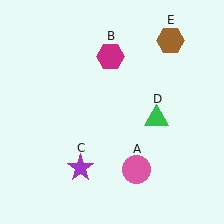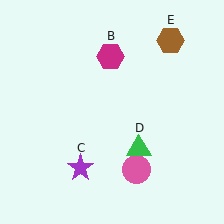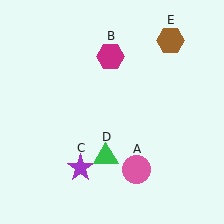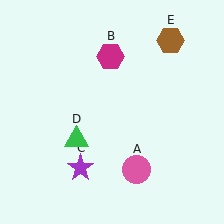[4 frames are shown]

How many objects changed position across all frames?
1 object changed position: green triangle (object D).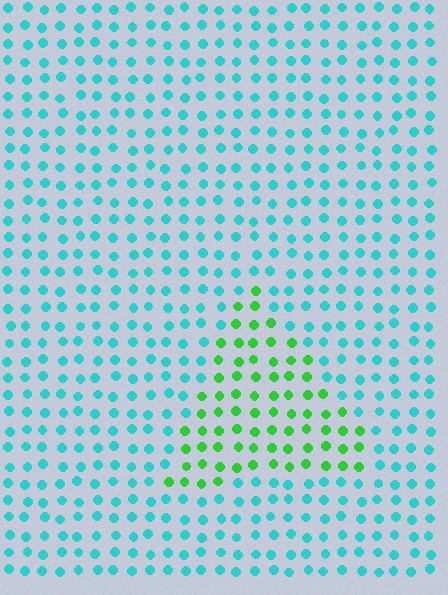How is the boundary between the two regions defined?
The boundary is defined purely by a slight shift in hue (about 57 degrees). Spacing, size, and orientation are identical on both sides.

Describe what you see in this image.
The image is filled with small cyan elements in a uniform arrangement. A triangle-shaped region is visible where the elements are tinted to a slightly different hue, forming a subtle color boundary.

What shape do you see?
I see a triangle.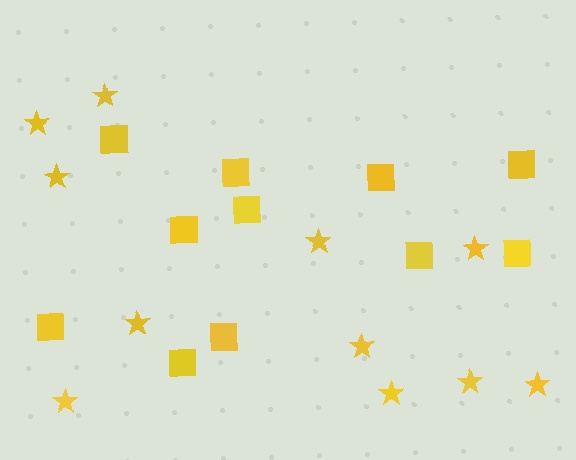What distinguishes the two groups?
There are 2 groups: one group of stars (11) and one group of squares (11).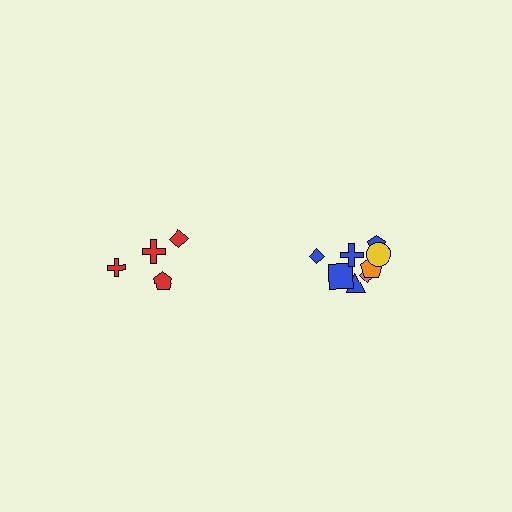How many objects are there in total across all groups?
There are 12 objects.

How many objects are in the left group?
There are 4 objects.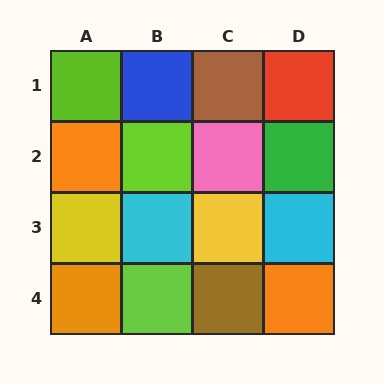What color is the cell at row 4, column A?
Orange.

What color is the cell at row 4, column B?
Lime.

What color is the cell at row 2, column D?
Green.